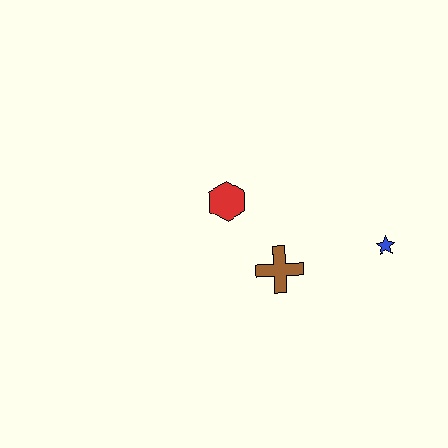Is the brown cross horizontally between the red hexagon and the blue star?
Yes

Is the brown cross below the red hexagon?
Yes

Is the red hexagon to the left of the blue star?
Yes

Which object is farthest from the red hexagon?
The blue star is farthest from the red hexagon.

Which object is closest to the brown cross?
The red hexagon is closest to the brown cross.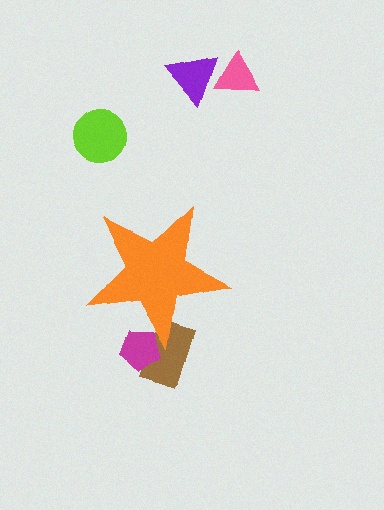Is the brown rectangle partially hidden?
Yes, the brown rectangle is partially hidden behind the orange star.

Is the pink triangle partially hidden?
No, the pink triangle is fully visible.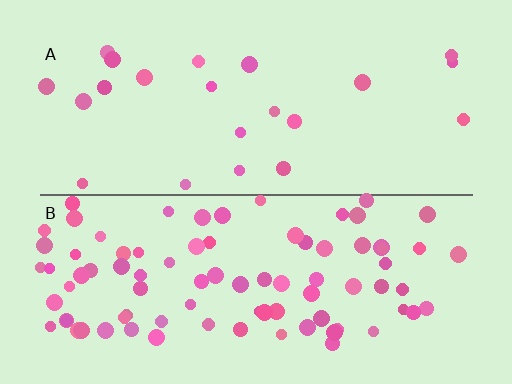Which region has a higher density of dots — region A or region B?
B (the bottom).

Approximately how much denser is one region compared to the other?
Approximately 3.8× — region B over region A.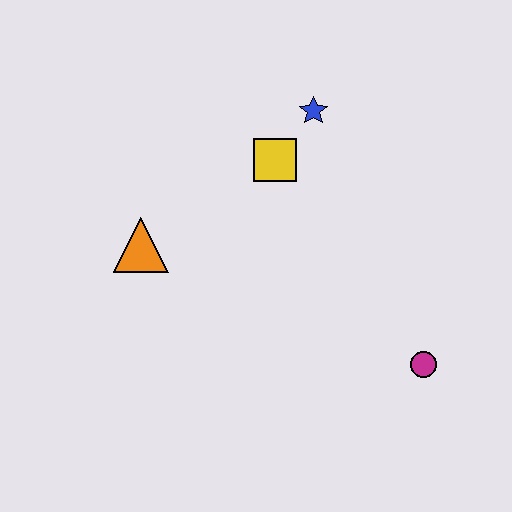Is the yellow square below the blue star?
Yes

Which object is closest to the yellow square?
The blue star is closest to the yellow square.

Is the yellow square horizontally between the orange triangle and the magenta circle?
Yes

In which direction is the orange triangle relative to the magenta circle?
The orange triangle is to the left of the magenta circle.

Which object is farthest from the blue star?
The magenta circle is farthest from the blue star.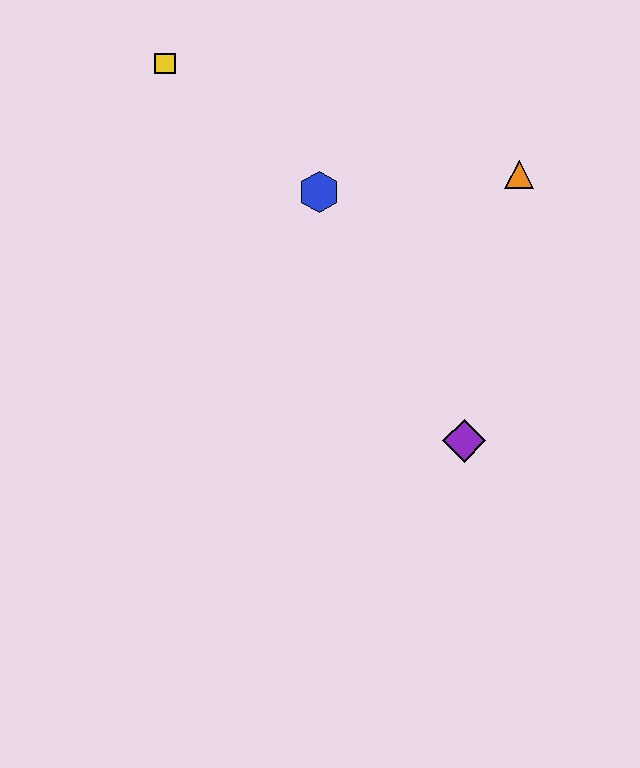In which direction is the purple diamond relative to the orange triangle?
The purple diamond is below the orange triangle.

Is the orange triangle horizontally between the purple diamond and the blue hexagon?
No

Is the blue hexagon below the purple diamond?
No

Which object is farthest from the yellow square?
The purple diamond is farthest from the yellow square.